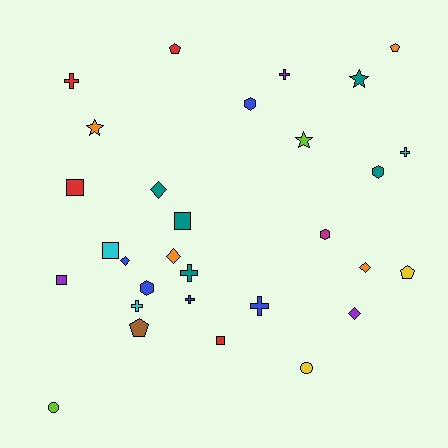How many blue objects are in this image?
There are 5 blue objects.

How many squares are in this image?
There are 5 squares.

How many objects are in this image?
There are 30 objects.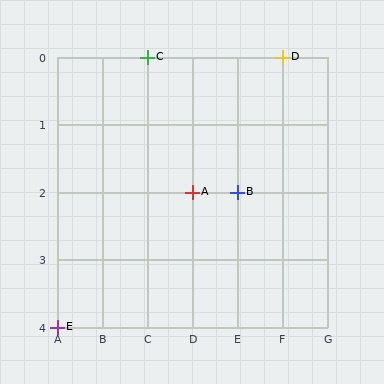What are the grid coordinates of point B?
Point B is at grid coordinates (E, 2).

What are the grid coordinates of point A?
Point A is at grid coordinates (D, 2).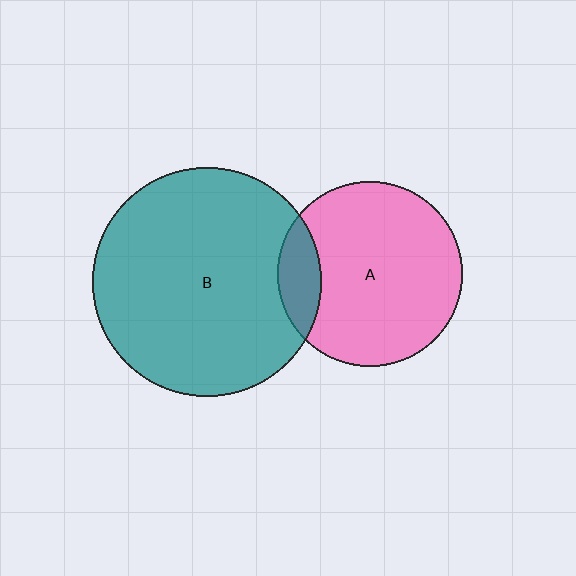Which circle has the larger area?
Circle B (teal).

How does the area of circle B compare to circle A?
Approximately 1.5 times.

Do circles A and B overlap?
Yes.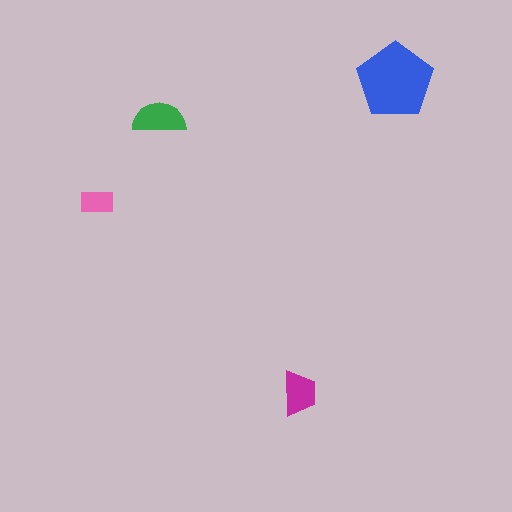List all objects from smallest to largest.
The pink rectangle, the magenta trapezoid, the green semicircle, the blue pentagon.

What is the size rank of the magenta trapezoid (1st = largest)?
3rd.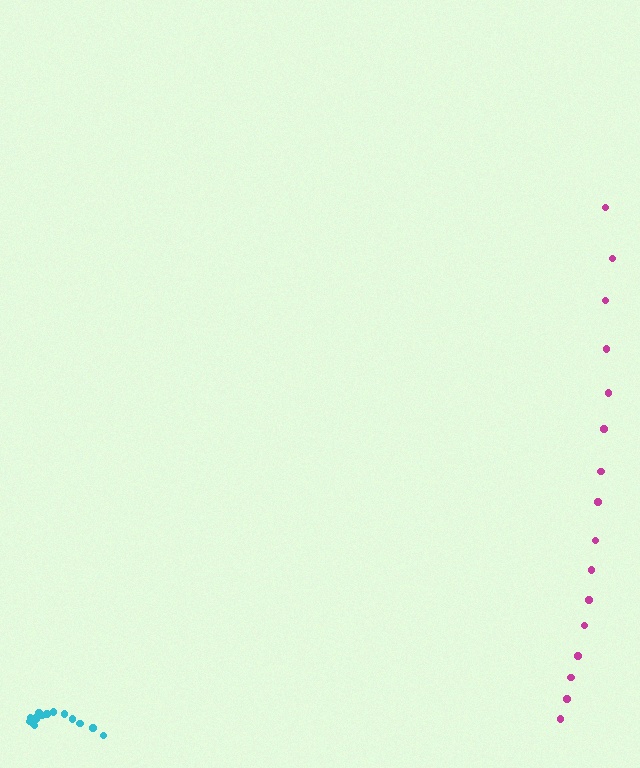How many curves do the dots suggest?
There are 2 distinct paths.